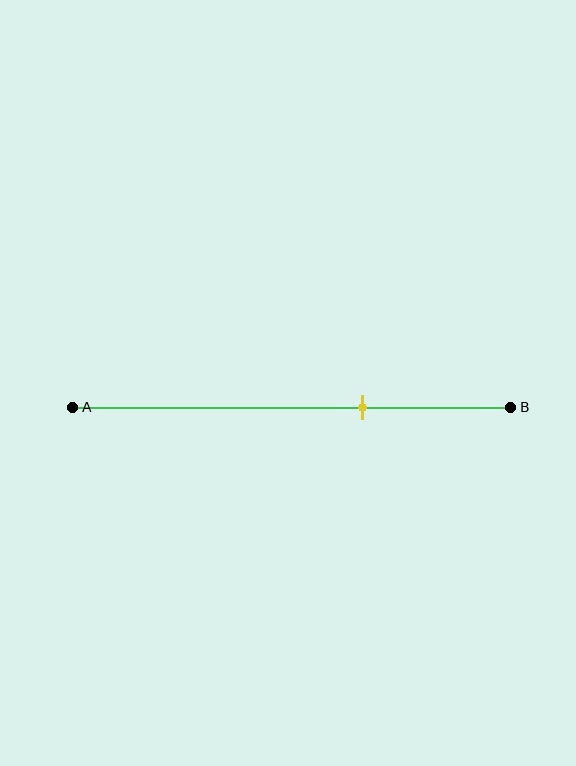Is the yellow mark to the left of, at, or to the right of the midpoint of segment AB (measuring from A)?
The yellow mark is to the right of the midpoint of segment AB.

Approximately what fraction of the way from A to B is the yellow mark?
The yellow mark is approximately 65% of the way from A to B.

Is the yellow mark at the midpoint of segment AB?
No, the mark is at about 65% from A, not at the 50% midpoint.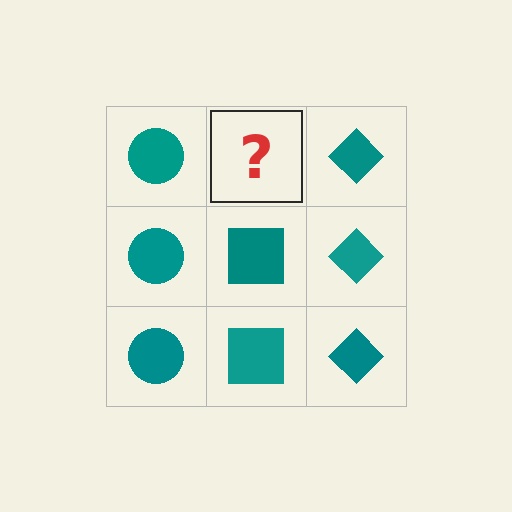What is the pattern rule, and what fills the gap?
The rule is that each column has a consistent shape. The gap should be filled with a teal square.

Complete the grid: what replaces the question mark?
The question mark should be replaced with a teal square.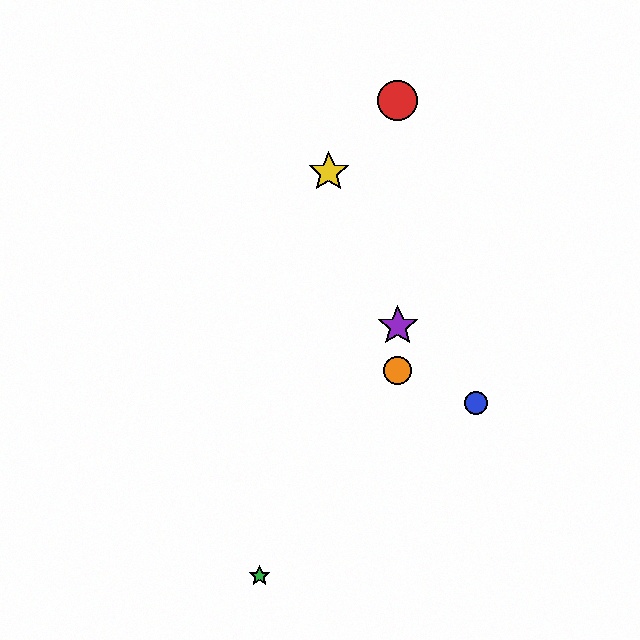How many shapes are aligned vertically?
3 shapes (the red circle, the purple star, the orange circle) are aligned vertically.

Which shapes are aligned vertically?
The red circle, the purple star, the orange circle are aligned vertically.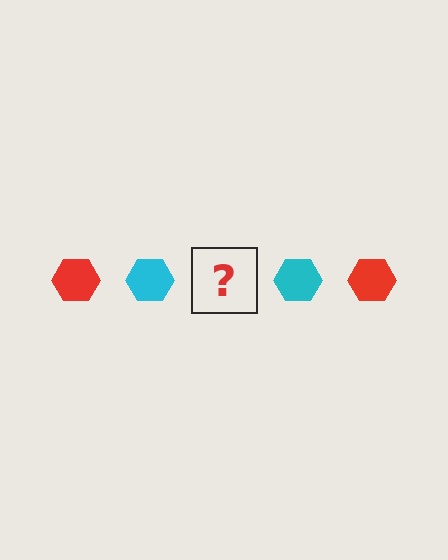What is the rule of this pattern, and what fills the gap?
The rule is that the pattern cycles through red, cyan hexagons. The gap should be filled with a red hexagon.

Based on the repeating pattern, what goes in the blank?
The blank should be a red hexagon.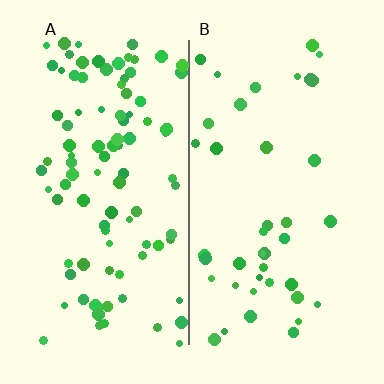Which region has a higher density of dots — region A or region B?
A (the left).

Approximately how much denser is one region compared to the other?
Approximately 2.4× — region A over region B.